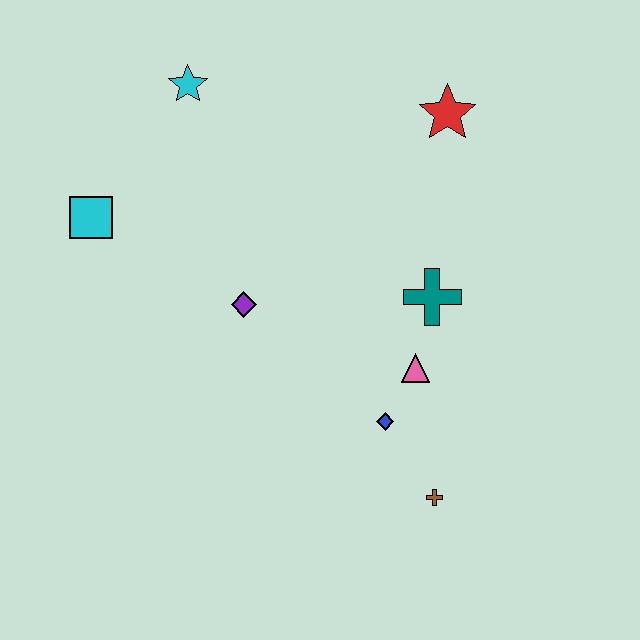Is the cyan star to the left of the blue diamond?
Yes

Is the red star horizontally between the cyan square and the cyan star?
No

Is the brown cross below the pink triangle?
Yes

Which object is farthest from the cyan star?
The brown cross is farthest from the cyan star.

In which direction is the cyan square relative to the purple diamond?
The cyan square is to the left of the purple diamond.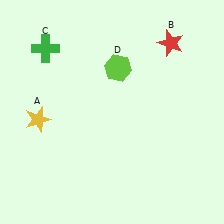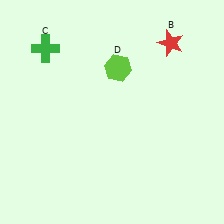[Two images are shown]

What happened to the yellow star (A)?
The yellow star (A) was removed in Image 2. It was in the bottom-left area of Image 1.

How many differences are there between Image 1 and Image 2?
There is 1 difference between the two images.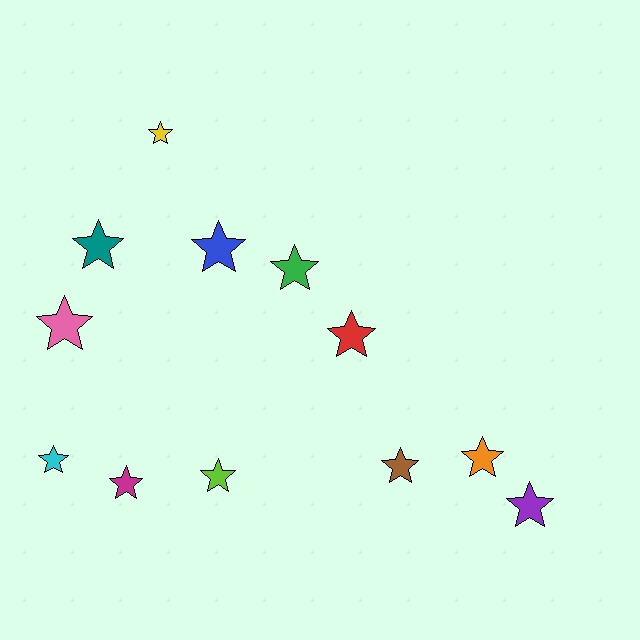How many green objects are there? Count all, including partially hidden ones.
There is 1 green object.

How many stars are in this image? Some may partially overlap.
There are 12 stars.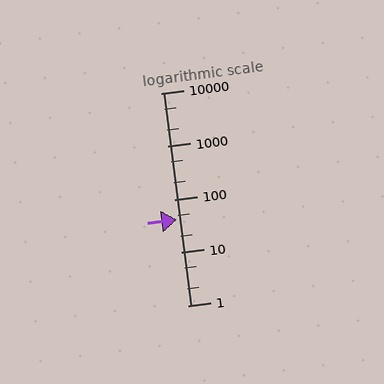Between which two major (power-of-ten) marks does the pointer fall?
The pointer is between 10 and 100.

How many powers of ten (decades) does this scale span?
The scale spans 4 decades, from 1 to 10000.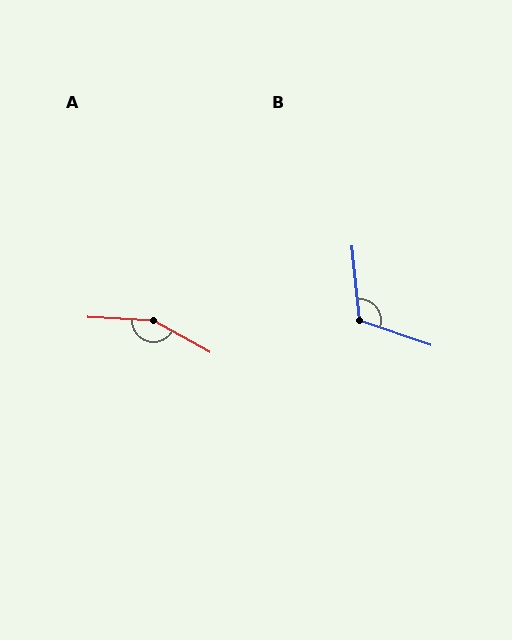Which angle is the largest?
A, at approximately 153 degrees.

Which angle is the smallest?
B, at approximately 114 degrees.